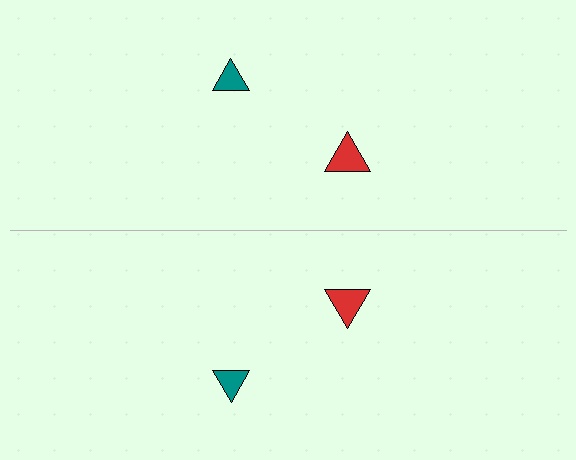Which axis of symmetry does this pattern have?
The pattern has a horizontal axis of symmetry running through the center of the image.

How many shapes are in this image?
There are 4 shapes in this image.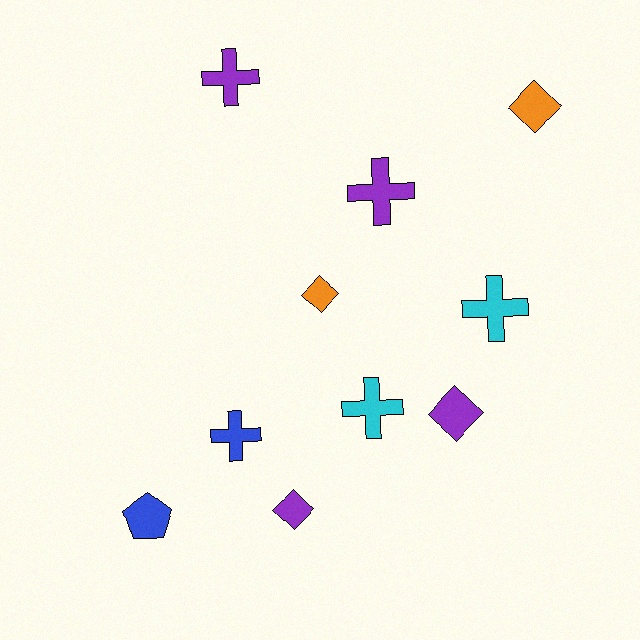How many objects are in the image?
There are 10 objects.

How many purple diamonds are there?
There are 2 purple diamonds.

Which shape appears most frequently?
Cross, with 5 objects.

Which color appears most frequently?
Purple, with 4 objects.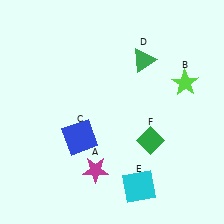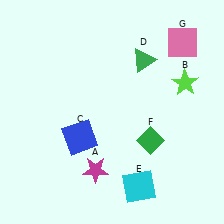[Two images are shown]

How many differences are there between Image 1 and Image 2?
There is 1 difference between the two images.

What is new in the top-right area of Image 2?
A pink square (G) was added in the top-right area of Image 2.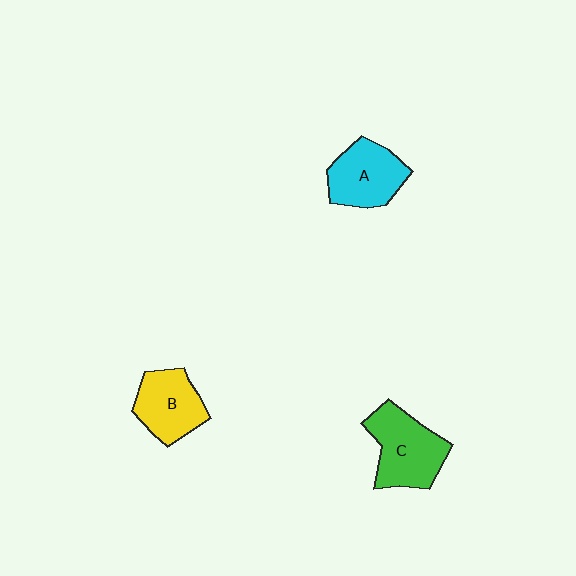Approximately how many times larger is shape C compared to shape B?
Approximately 1.2 times.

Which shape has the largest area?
Shape C (green).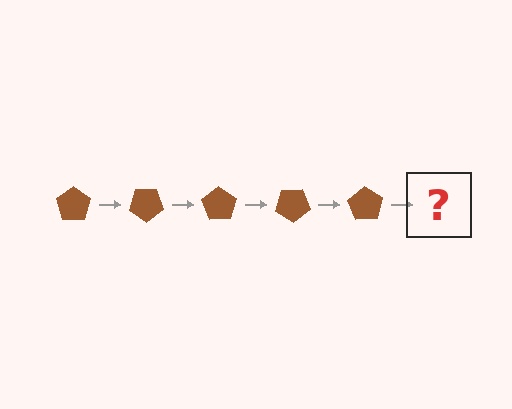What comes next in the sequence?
The next element should be a brown pentagon rotated 175 degrees.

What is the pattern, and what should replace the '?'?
The pattern is that the pentagon rotates 35 degrees each step. The '?' should be a brown pentagon rotated 175 degrees.